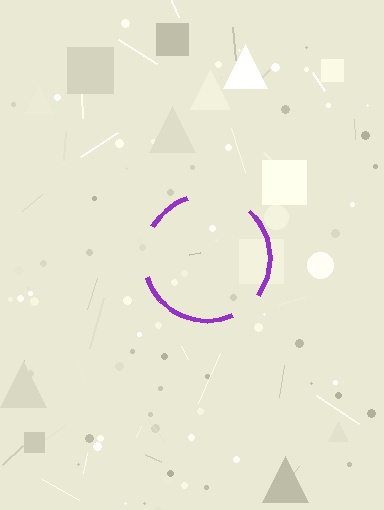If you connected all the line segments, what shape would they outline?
They would outline a circle.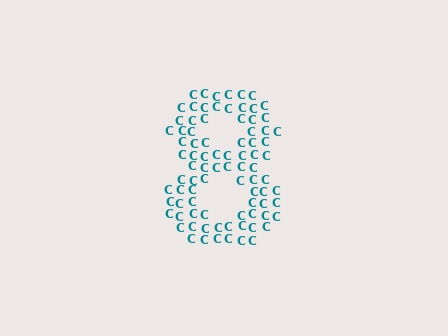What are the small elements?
The small elements are letter C's.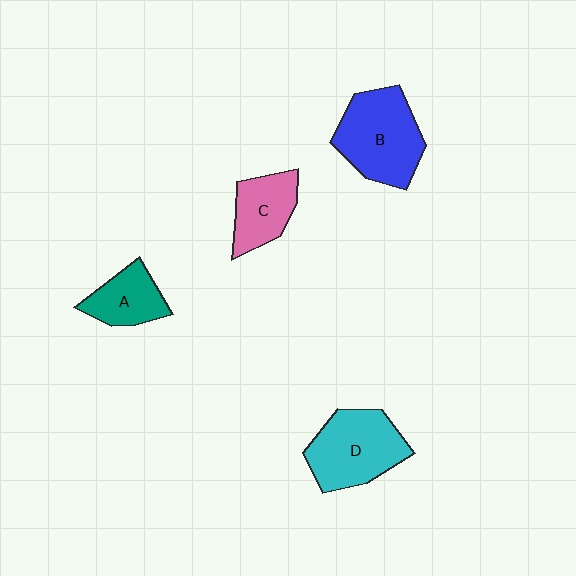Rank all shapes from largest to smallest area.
From largest to smallest: B (blue), D (cyan), C (pink), A (teal).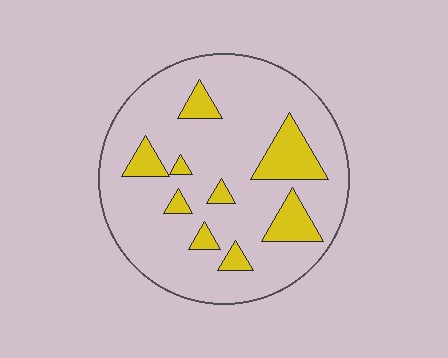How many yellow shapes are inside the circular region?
9.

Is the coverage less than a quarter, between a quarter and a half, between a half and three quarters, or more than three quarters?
Less than a quarter.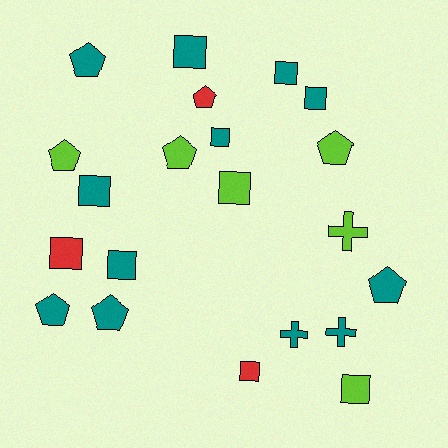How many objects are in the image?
There are 21 objects.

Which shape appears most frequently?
Square, with 10 objects.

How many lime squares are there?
There are 2 lime squares.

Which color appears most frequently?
Teal, with 12 objects.